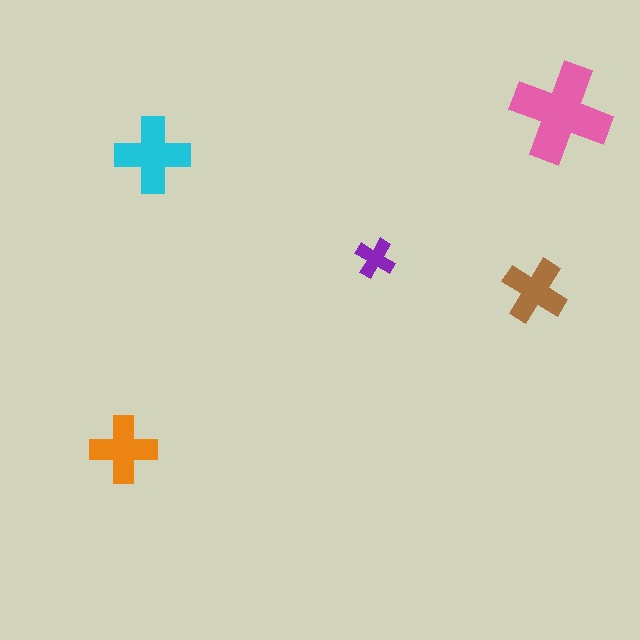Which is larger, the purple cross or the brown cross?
The brown one.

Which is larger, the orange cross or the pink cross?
The pink one.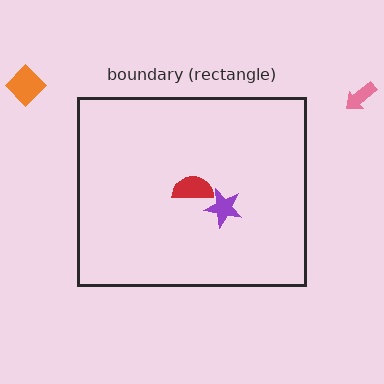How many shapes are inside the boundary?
2 inside, 2 outside.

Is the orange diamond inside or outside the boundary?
Outside.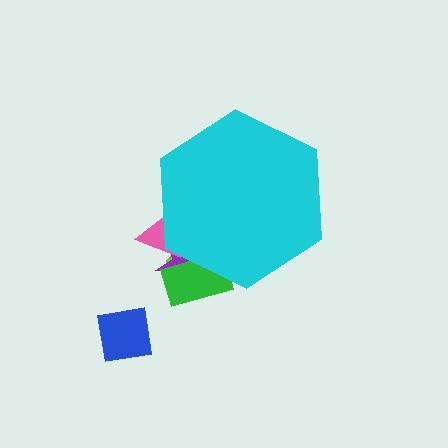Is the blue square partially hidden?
No, the blue square is fully visible.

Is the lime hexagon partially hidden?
Yes, the lime hexagon is partially hidden behind the cyan hexagon.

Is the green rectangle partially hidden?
Yes, the green rectangle is partially hidden behind the cyan hexagon.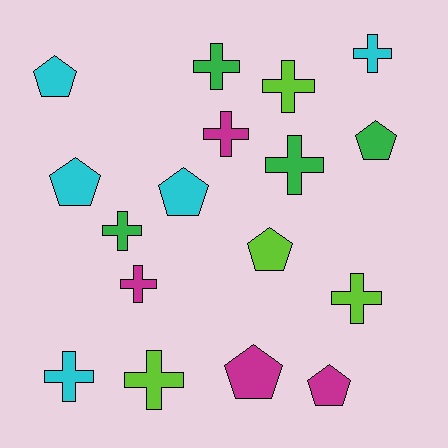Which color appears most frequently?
Cyan, with 5 objects.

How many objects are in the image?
There are 17 objects.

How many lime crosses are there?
There are 3 lime crosses.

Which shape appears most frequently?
Cross, with 10 objects.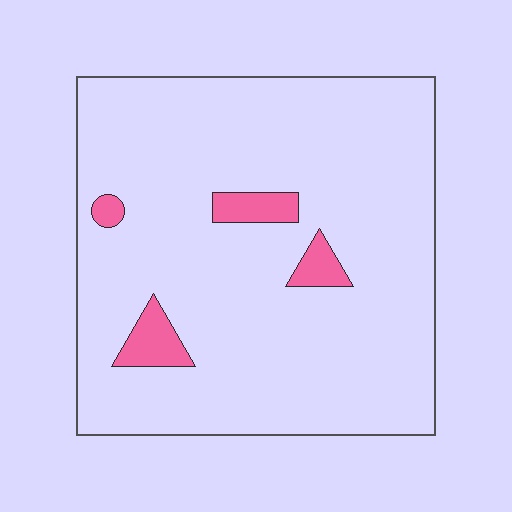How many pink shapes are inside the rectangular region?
4.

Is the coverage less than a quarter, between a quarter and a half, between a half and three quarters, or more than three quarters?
Less than a quarter.